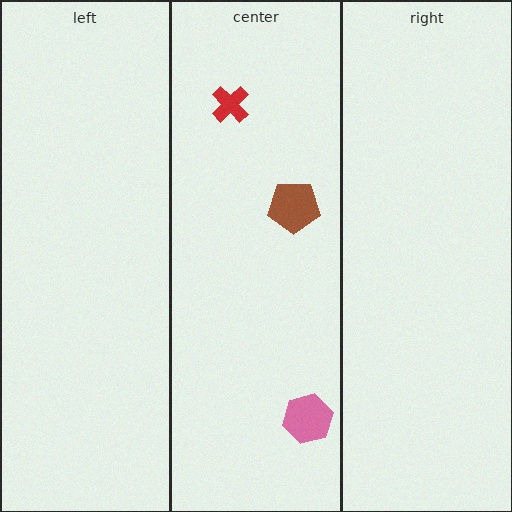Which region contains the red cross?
The center region.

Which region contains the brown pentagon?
The center region.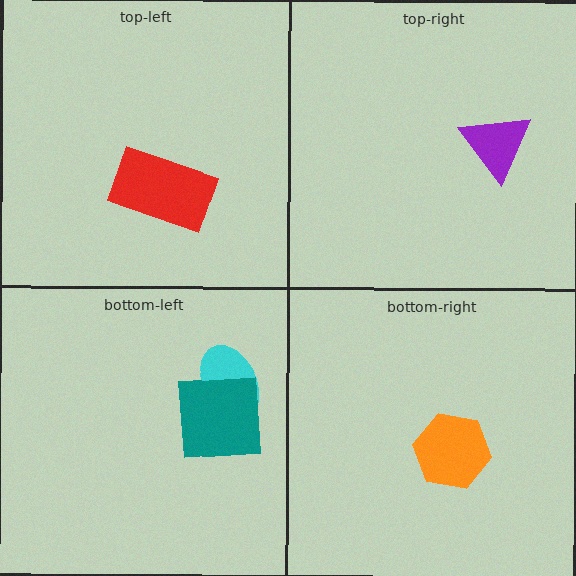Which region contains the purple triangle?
The top-right region.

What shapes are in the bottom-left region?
The cyan ellipse, the teal square.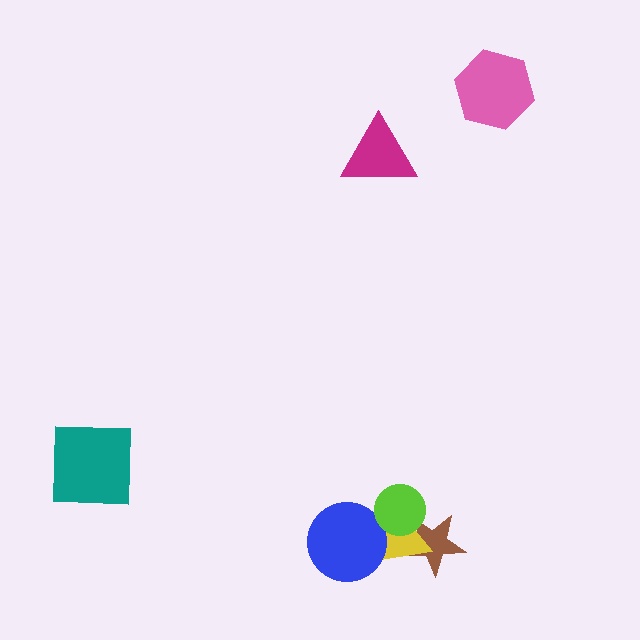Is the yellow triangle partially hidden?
Yes, it is partially covered by another shape.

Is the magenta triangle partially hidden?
No, no other shape covers it.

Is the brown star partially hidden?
Yes, it is partially covered by another shape.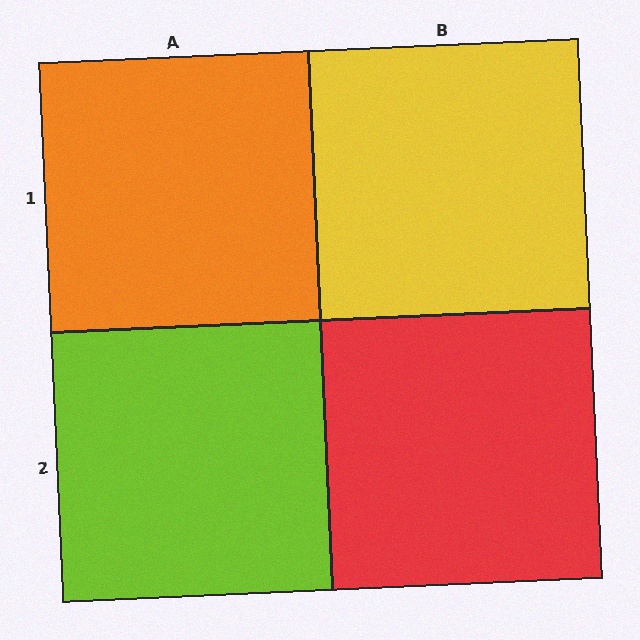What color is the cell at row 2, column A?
Lime.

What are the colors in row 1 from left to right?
Orange, yellow.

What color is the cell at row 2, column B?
Red.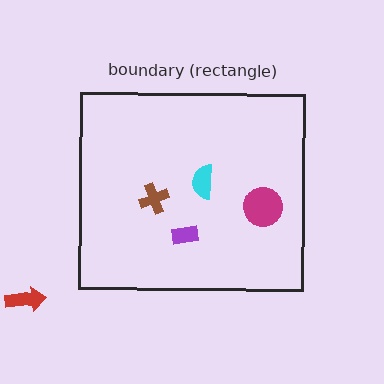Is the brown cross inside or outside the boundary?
Inside.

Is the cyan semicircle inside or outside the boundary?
Inside.